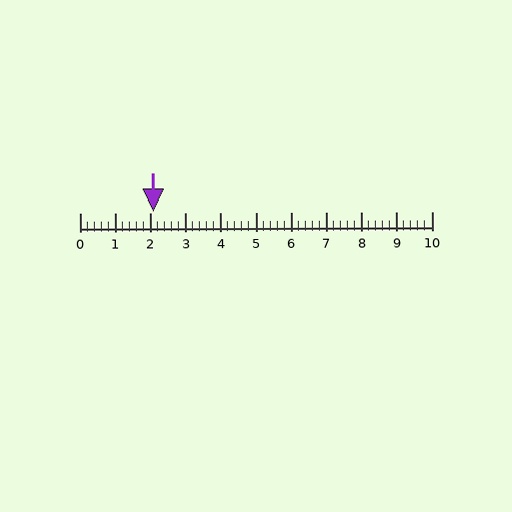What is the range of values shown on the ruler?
The ruler shows values from 0 to 10.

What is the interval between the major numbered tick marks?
The major tick marks are spaced 1 units apart.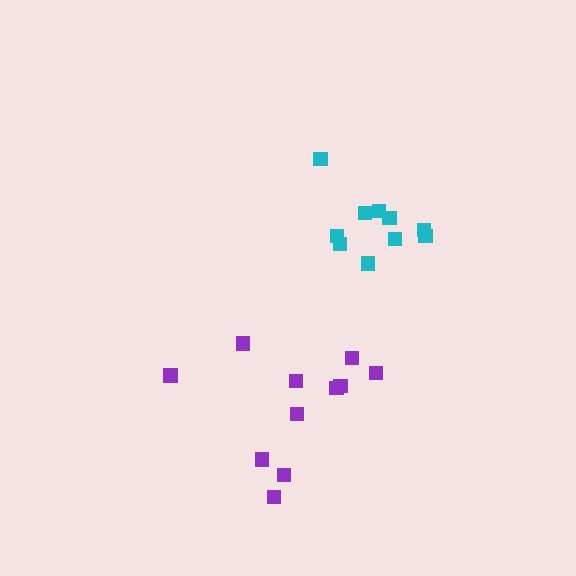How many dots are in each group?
Group 1: 11 dots, Group 2: 10 dots (21 total).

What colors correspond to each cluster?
The clusters are colored: purple, cyan.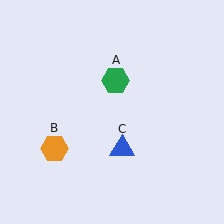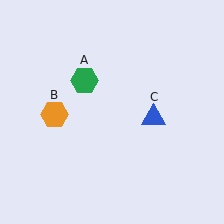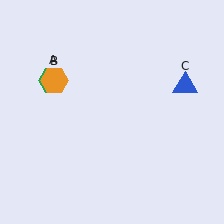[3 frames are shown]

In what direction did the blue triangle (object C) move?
The blue triangle (object C) moved up and to the right.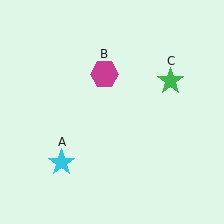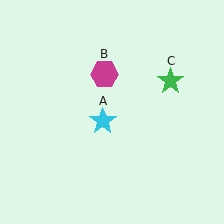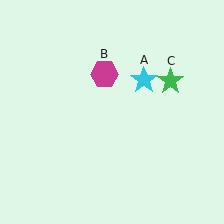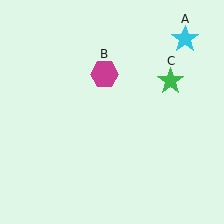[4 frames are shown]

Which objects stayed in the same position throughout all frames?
Magenta hexagon (object B) and green star (object C) remained stationary.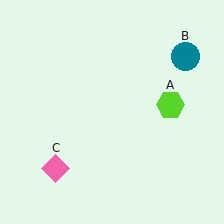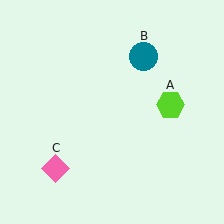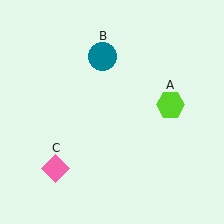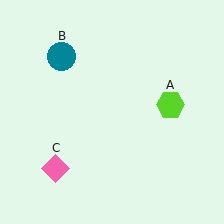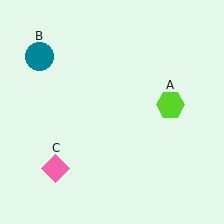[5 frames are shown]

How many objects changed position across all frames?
1 object changed position: teal circle (object B).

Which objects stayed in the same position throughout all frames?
Lime hexagon (object A) and pink diamond (object C) remained stationary.